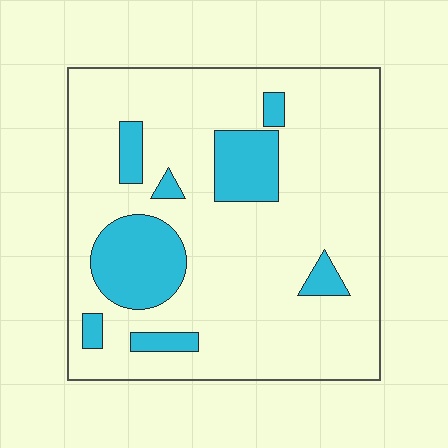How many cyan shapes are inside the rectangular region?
8.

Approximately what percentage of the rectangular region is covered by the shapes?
Approximately 20%.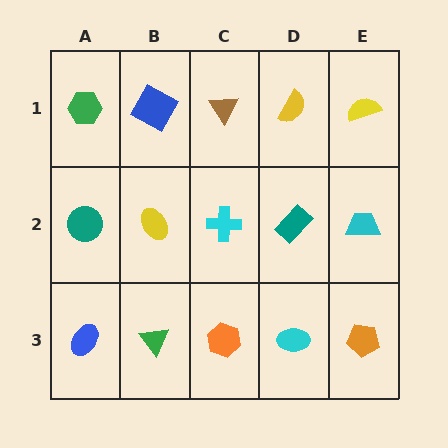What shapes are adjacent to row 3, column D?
A teal rectangle (row 2, column D), an orange hexagon (row 3, column C), an orange pentagon (row 3, column E).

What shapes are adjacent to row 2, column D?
A yellow semicircle (row 1, column D), a cyan ellipse (row 3, column D), a cyan cross (row 2, column C), a cyan trapezoid (row 2, column E).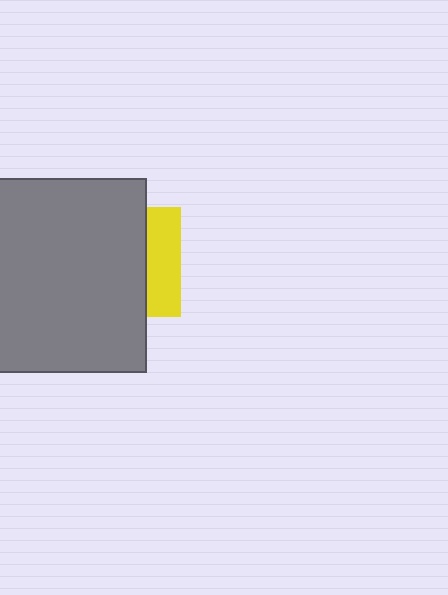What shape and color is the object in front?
The object in front is a gray rectangle.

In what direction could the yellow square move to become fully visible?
The yellow square could move right. That would shift it out from behind the gray rectangle entirely.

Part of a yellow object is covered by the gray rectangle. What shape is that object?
It is a square.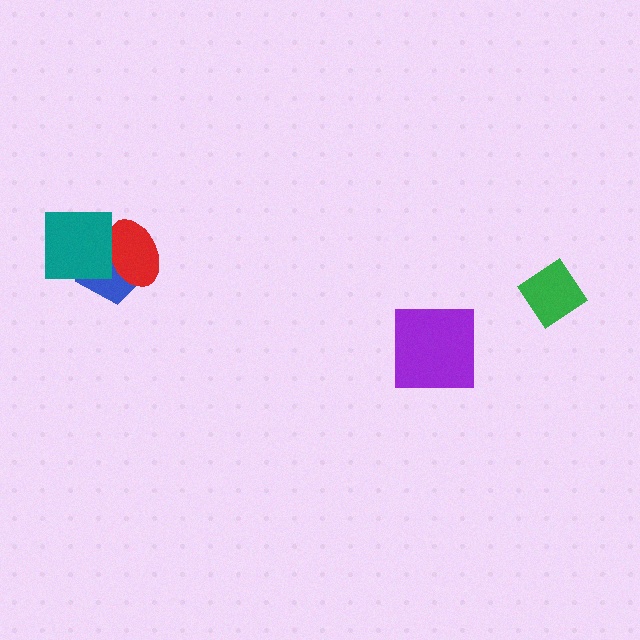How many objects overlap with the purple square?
0 objects overlap with the purple square.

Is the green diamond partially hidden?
No, no other shape covers it.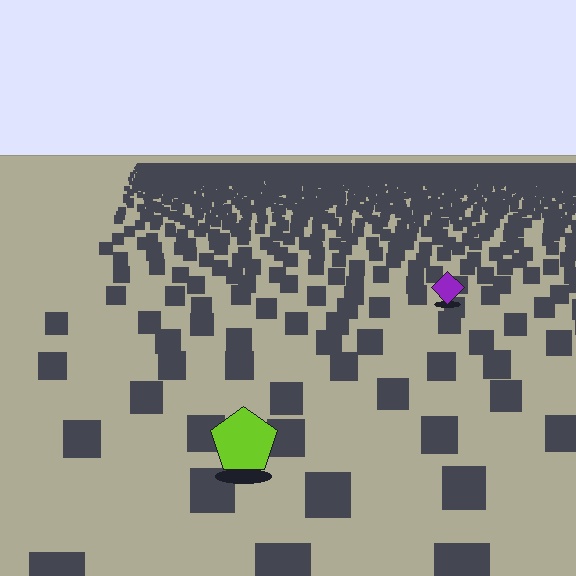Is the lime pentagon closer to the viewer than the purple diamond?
Yes. The lime pentagon is closer — you can tell from the texture gradient: the ground texture is coarser near it.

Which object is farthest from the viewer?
The purple diamond is farthest from the viewer. It appears smaller and the ground texture around it is denser.